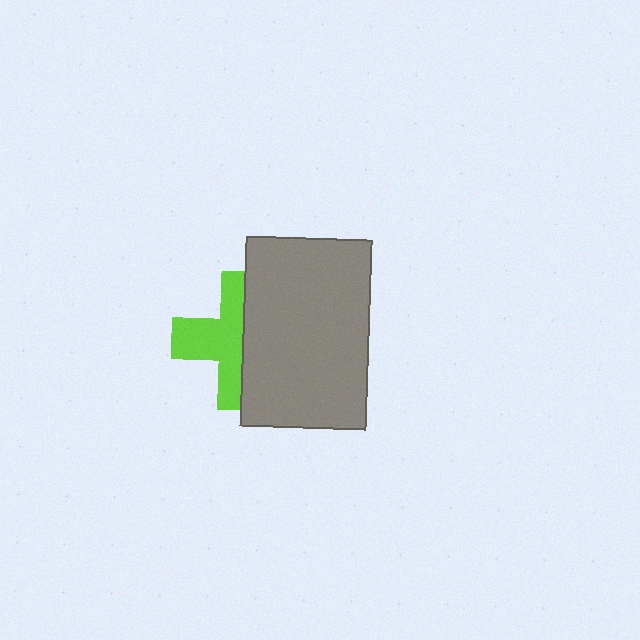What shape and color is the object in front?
The object in front is a gray rectangle.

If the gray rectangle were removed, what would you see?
You would see the complete lime cross.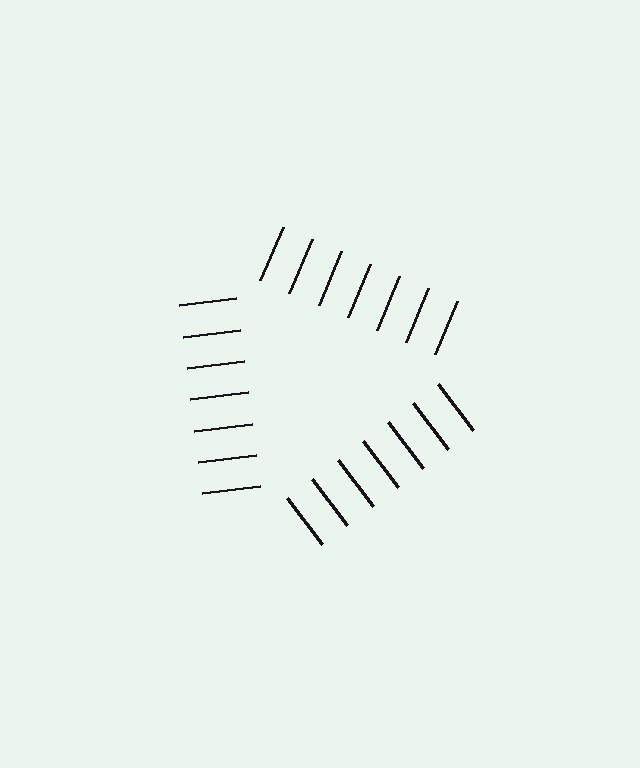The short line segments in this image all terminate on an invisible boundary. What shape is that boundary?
An illusory triangle — the line segments terminate on its edges but no continuous stroke is drawn.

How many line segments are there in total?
21 — 7 along each of the 3 edges.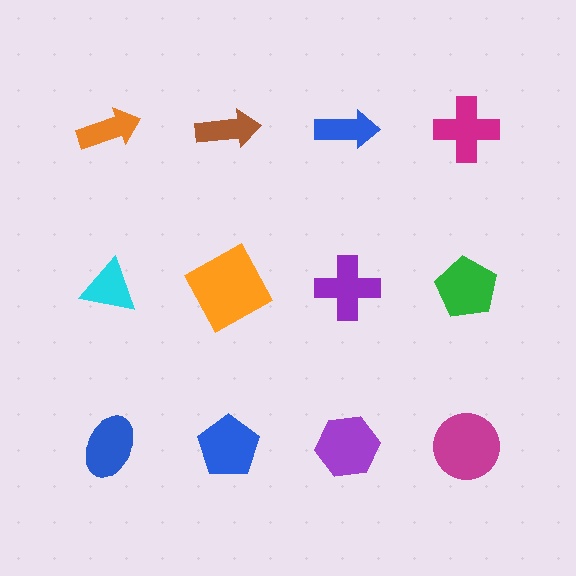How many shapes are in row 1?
4 shapes.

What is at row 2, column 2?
An orange square.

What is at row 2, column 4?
A green pentagon.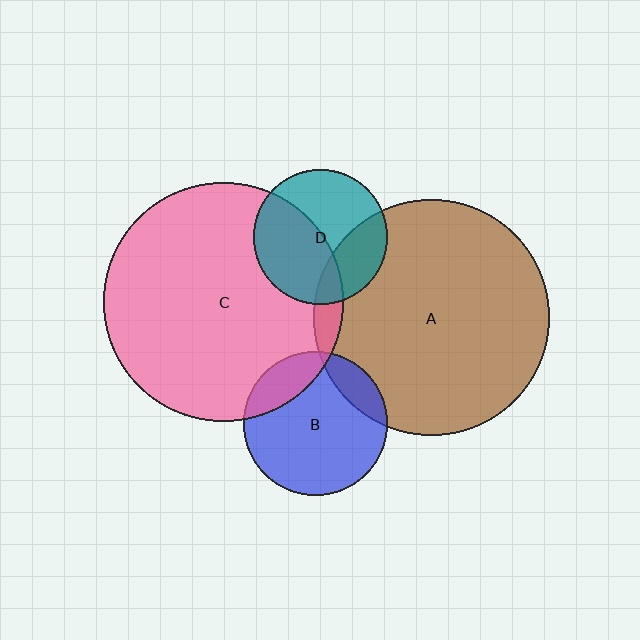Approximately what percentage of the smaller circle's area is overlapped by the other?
Approximately 45%.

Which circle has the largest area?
Circle C (pink).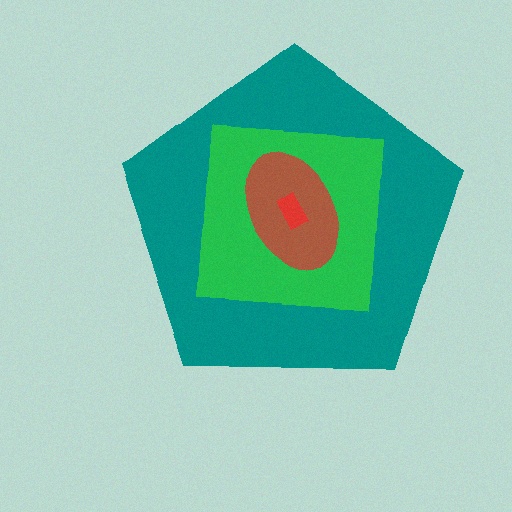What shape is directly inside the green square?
The brown ellipse.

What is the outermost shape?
The teal pentagon.